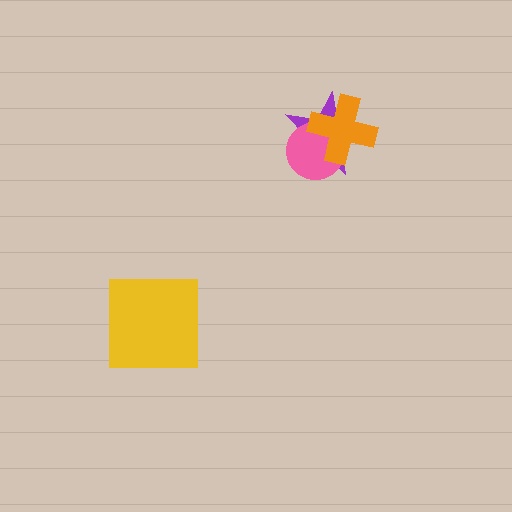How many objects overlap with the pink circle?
2 objects overlap with the pink circle.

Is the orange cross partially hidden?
No, no other shape covers it.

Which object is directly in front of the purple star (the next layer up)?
The pink circle is directly in front of the purple star.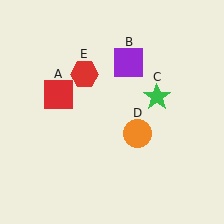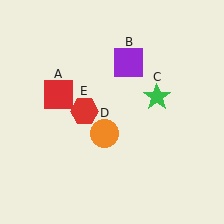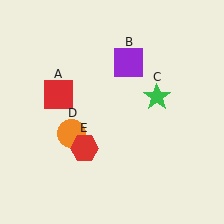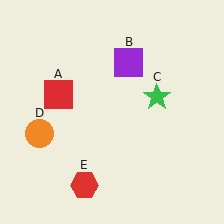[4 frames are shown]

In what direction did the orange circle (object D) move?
The orange circle (object D) moved left.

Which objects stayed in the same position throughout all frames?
Red square (object A) and purple square (object B) and green star (object C) remained stationary.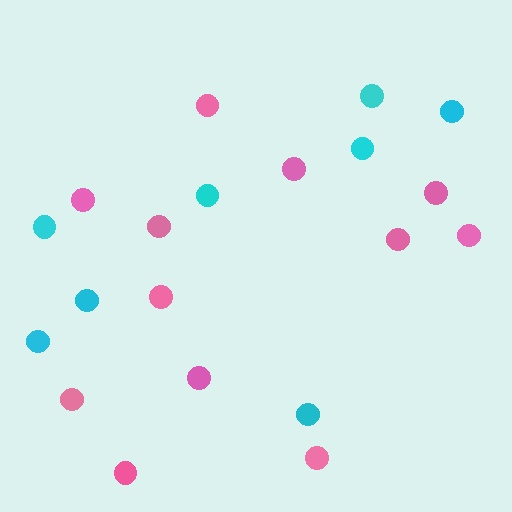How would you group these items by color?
There are 2 groups: one group of cyan circles (8) and one group of pink circles (12).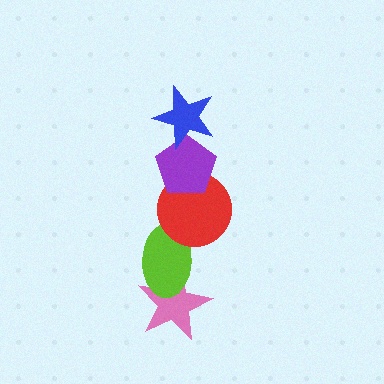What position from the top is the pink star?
The pink star is 5th from the top.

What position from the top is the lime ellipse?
The lime ellipse is 4th from the top.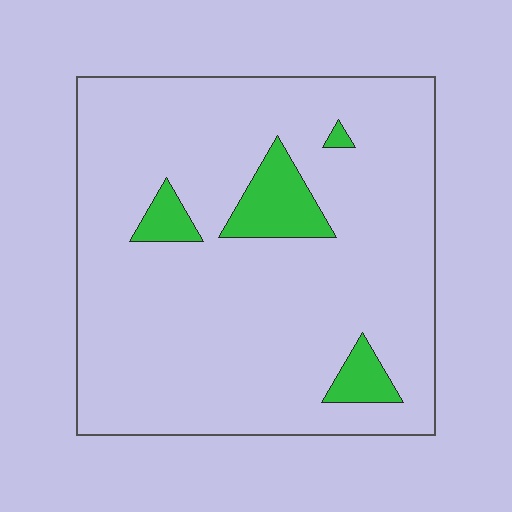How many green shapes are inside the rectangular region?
4.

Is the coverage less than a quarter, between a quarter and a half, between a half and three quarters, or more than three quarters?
Less than a quarter.